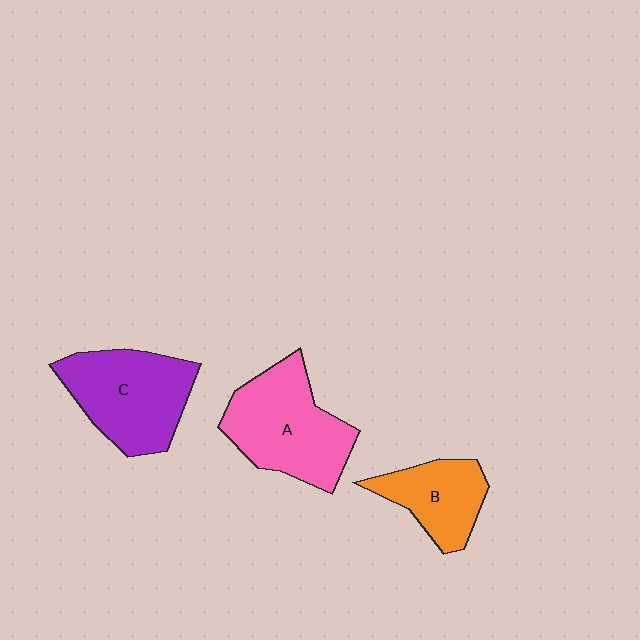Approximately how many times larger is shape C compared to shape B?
Approximately 1.5 times.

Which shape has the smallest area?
Shape B (orange).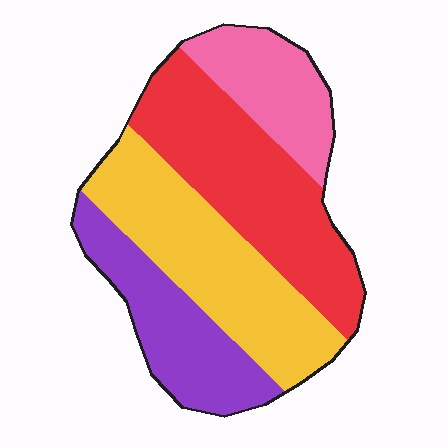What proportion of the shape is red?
Red takes up between a sixth and a third of the shape.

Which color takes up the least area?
Pink, at roughly 15%.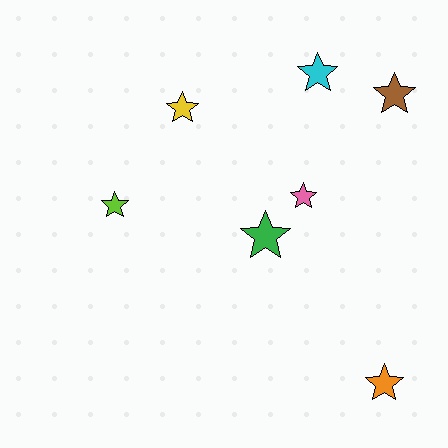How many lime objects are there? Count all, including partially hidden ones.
There is 1 lime object.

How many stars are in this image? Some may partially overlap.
There are 7 stars.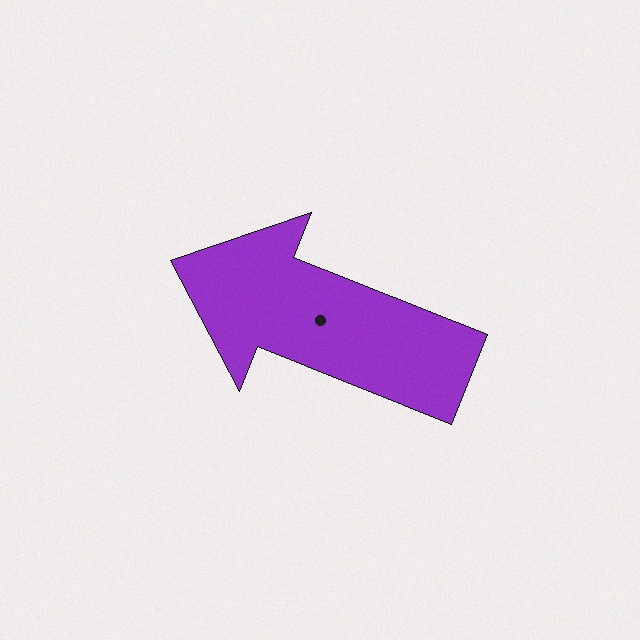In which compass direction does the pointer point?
West.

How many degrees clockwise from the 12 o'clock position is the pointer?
Approximately 292 degrees.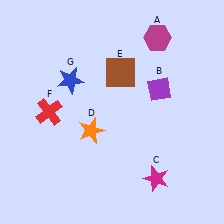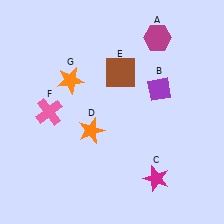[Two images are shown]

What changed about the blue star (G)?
In Image 1, G is blue. In Image 2, it changed to orange.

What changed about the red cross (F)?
In Image 1, F is red. In Image 2, it changed to pink.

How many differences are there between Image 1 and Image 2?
There are 2 differences between the two images.